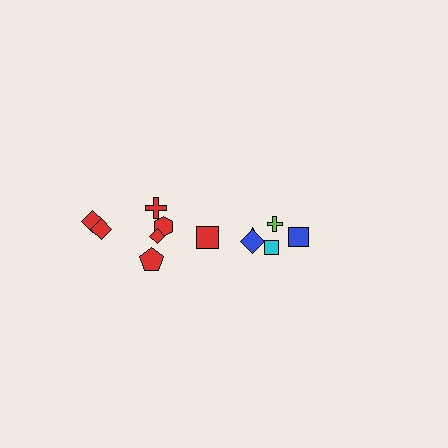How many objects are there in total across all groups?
There are 12 objects.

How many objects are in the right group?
There are 5 objects.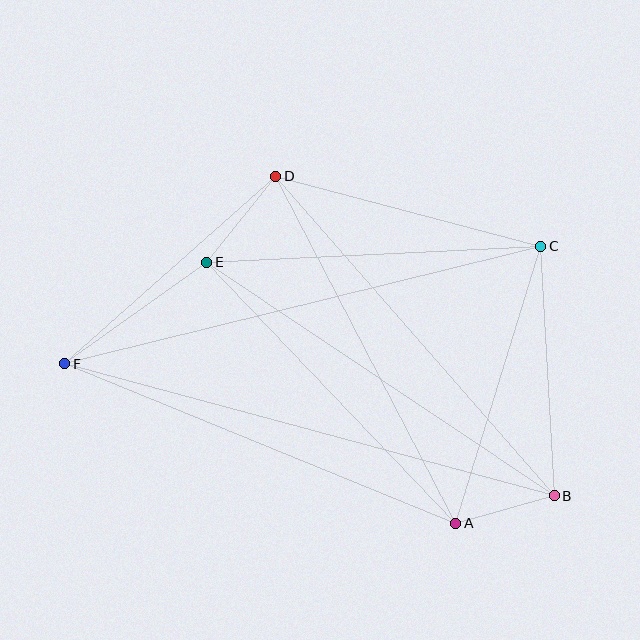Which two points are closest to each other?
Points A and B are closest to each other.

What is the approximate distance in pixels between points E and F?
The distance between E and F is approximately 175 pixels.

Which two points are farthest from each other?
Points B and F are farthest from each other.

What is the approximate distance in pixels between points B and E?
The distance between B and E is approximately 419 pixels.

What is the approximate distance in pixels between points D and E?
The distance between D and E is approximately 110 pixels.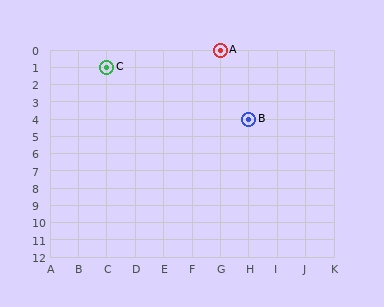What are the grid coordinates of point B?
Point B is at grid coordinates (H, 4).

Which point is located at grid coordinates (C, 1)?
Point C is at (C, 1).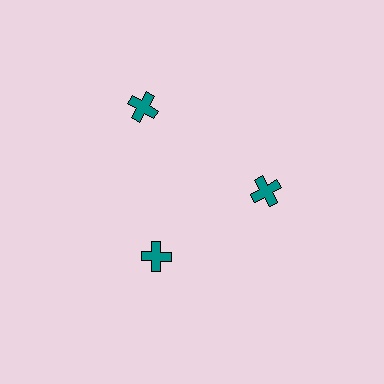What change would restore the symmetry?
The symmetry would be restored by moving it inward, back onto the ring so that all 3 crosses sit at equal angles and equal distance from the center.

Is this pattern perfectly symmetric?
No. The 3 teal crosses are arranged in a ring, but one element near the 11 o'clock position is pushed outward from the center, breaking the 3-fold rotational symmetry.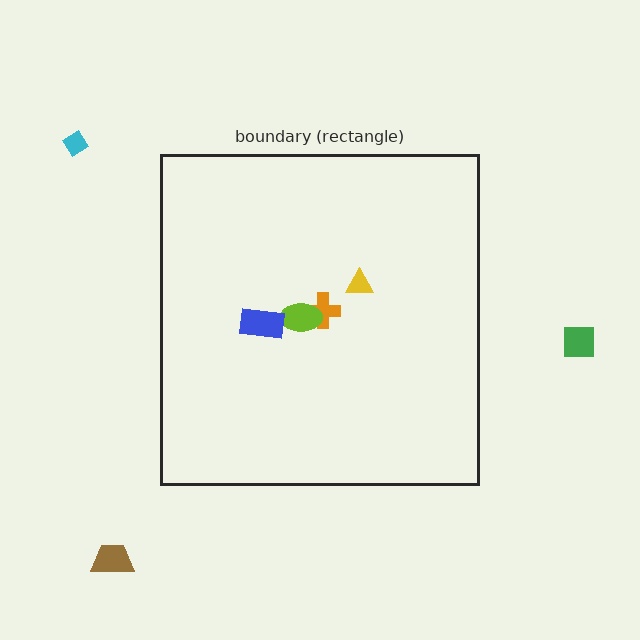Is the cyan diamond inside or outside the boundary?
Outside.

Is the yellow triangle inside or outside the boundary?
Inside.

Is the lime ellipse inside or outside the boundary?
Inside.